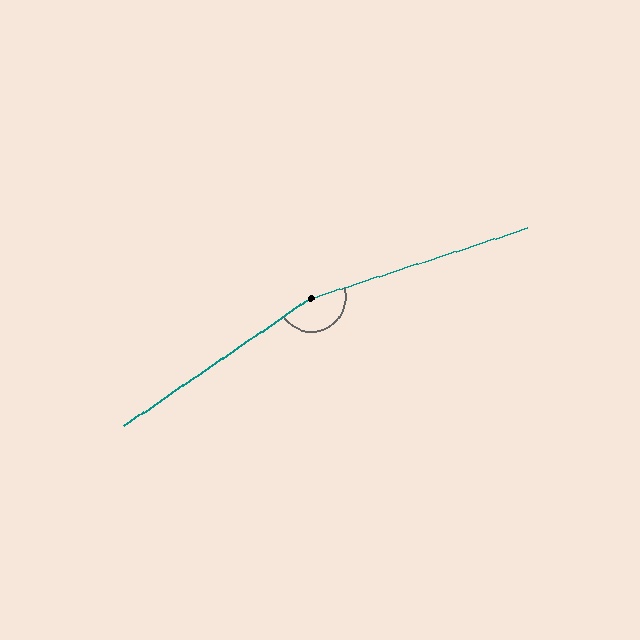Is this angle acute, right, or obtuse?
It is obtuse.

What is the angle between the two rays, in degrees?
Approximately 164 degrees.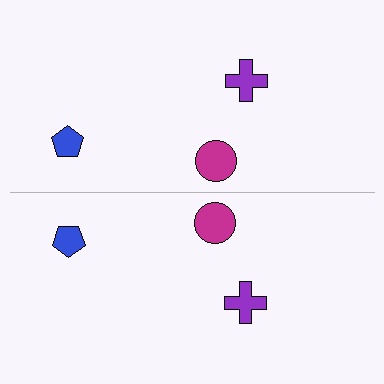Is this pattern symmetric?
Yes, this pattern has bilateral (reflection) symmetry.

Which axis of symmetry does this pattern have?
The pattern has a horizontal axis of symmetry running through the center of the image.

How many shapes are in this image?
There are 6 shapes in this image.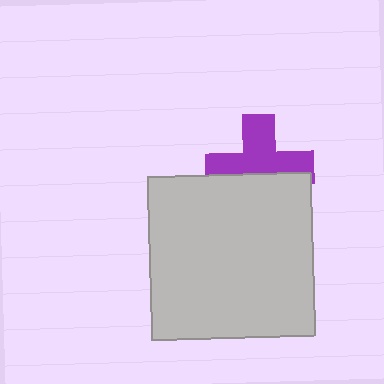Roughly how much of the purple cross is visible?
About half of it is visible (roughly 59%).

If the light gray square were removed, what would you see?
You would see the complete purple cross.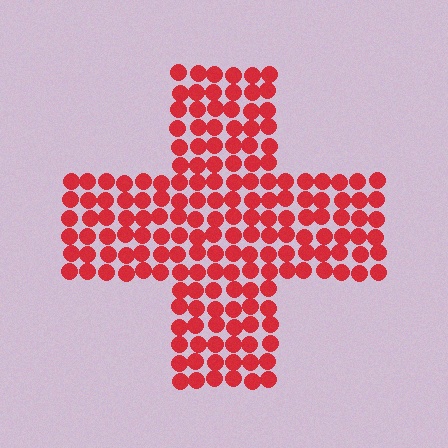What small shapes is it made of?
It is made of small circles.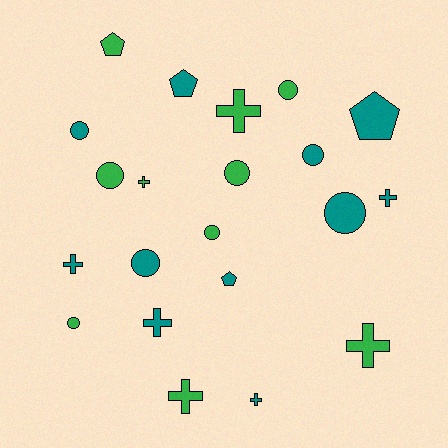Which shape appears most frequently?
Circle, with 9 objects.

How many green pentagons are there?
There is 1 green pentagon.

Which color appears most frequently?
Teal, with 11 objects.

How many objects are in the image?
There are 21 objects.